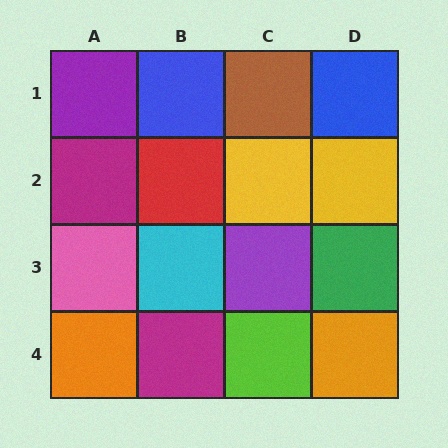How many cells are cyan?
1 cell is cyan.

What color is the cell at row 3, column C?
Purple.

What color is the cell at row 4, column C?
Lime.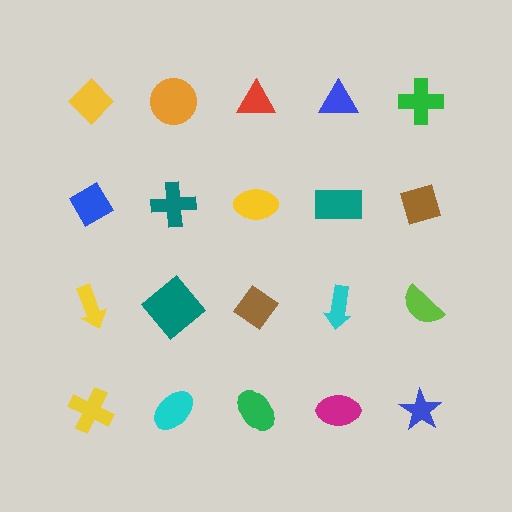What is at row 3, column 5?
A lime semicircle.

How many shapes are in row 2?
5 shapes.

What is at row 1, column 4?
A blue triangle.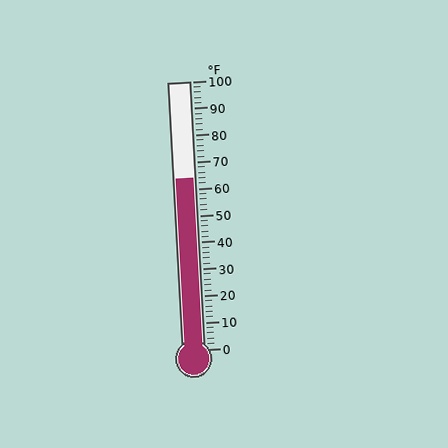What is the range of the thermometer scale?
The thermometer scale ranges from 0°F to 100°F.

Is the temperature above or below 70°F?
The temperature is below 70°F.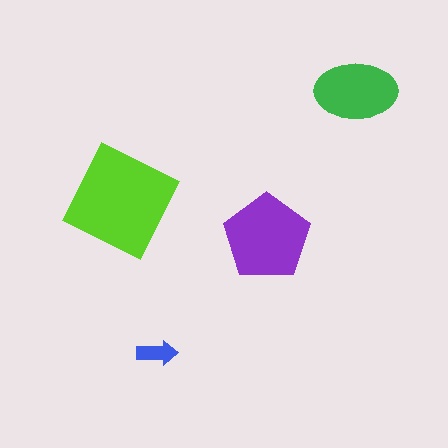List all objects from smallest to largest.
The blue arrow, the green ellipse, the purple pentagon, the lime diamond.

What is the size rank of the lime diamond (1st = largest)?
1st.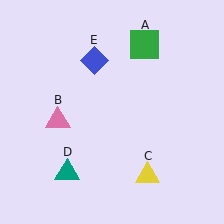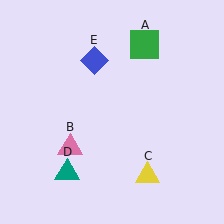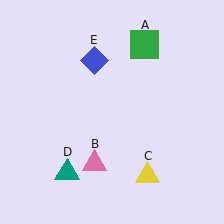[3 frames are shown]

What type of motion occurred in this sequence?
The pink triangle (object B) rotated counterclockwise around the center of the scene.